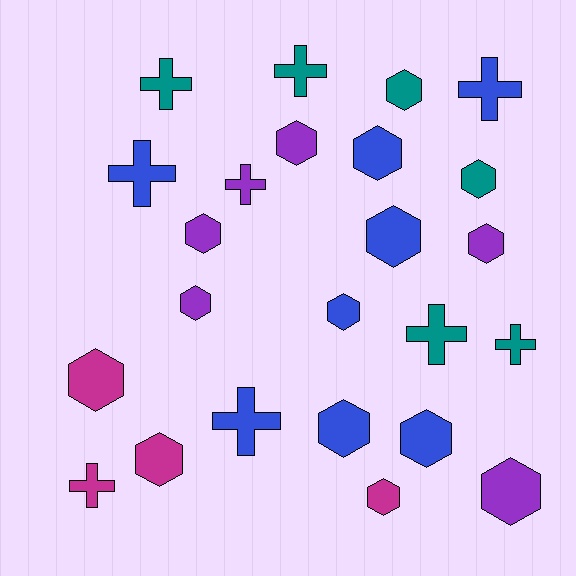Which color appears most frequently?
Blue, with 8 objects.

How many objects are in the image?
There are 24 objects.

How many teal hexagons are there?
There are 2 teal hexagons.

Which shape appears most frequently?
Hexagon, with 15 objects.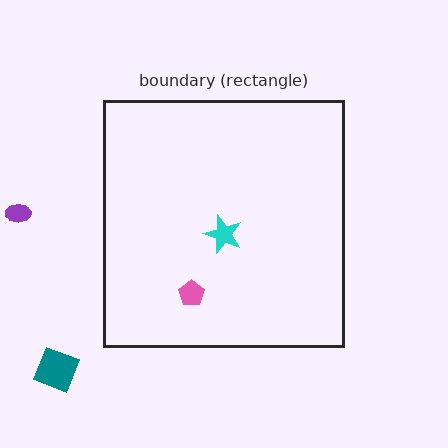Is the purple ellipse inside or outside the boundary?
Outside.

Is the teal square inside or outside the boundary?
Outside.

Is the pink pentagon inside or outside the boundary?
Inside.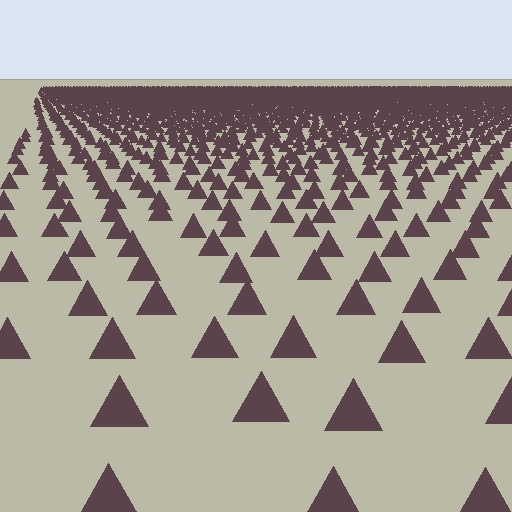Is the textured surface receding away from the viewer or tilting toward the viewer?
The surface is receding away from the viewer. Texture elements get smaller and denser toward the top.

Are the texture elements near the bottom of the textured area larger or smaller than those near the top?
Larger. Near the bottom, elements are closer to the viewer and appear at a bigger on-screen size.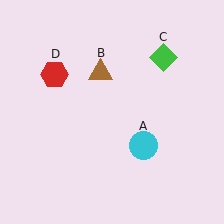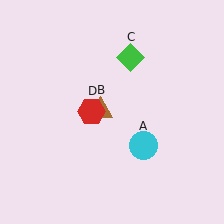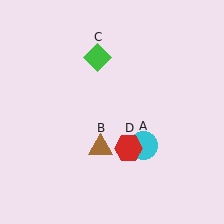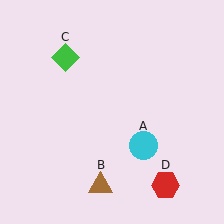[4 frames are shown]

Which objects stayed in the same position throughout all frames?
Cyan circle (object A) remained stationary.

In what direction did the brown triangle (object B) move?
The brown triangle (object B) moved down.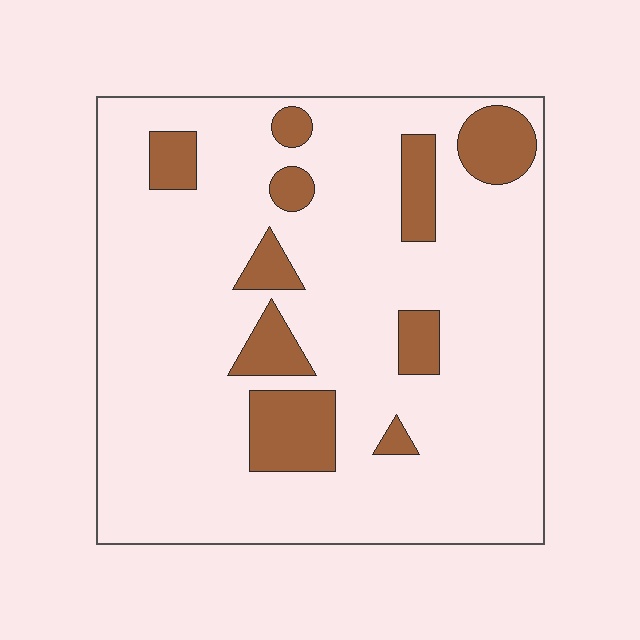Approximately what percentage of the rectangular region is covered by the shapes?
Approximately 15%.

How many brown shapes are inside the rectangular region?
10.